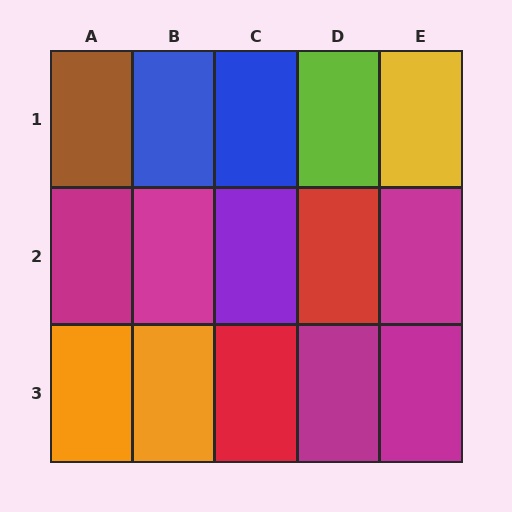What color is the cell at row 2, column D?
Red.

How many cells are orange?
2 cells are orange.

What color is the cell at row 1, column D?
Lime.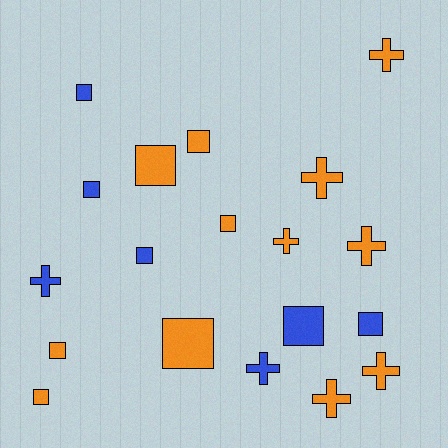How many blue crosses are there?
There are 2 blue crosses.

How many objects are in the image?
There are 19 objects.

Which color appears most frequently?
Orange, with 12 objects.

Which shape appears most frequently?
Square, with 11 objects.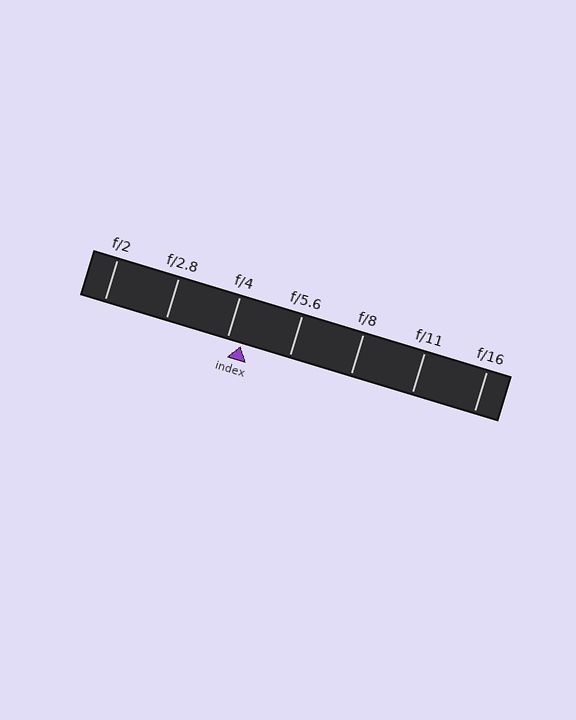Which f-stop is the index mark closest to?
The index mark is closest to f/4.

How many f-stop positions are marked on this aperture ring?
There are 7 f-stop positions marked.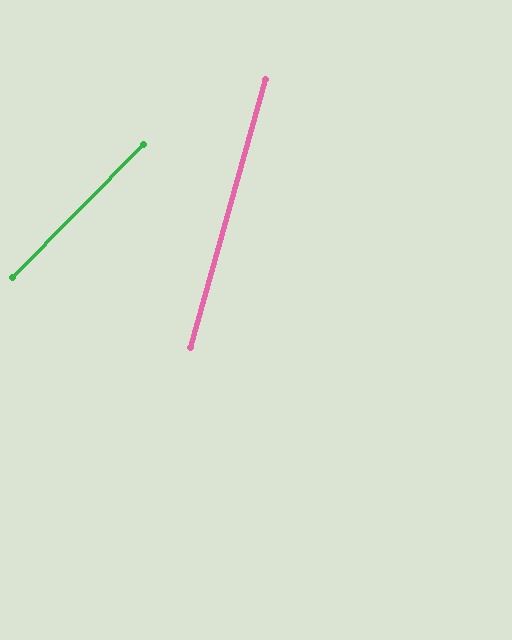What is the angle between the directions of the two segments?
Approximately 29 degrees.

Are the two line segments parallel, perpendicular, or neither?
Neither parallel nor perpendicular — they differ by about 29°.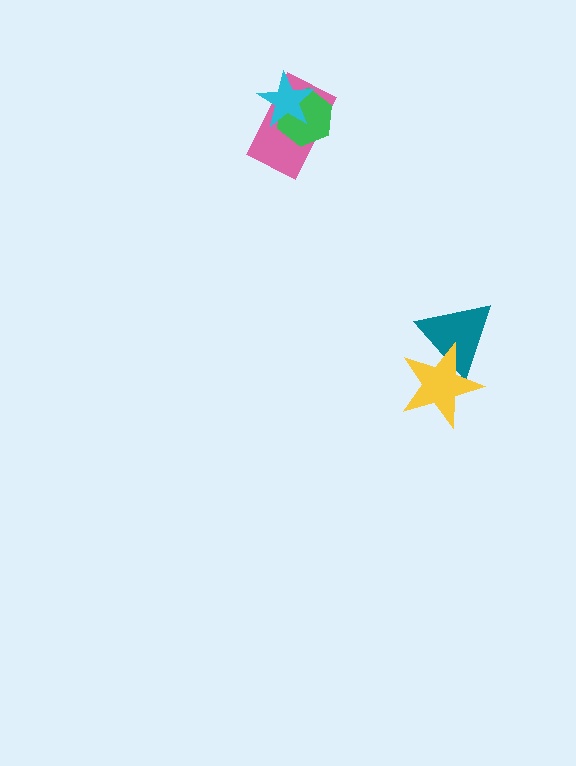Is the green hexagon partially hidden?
Yes, it is partially covered by another shape.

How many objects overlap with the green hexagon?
2 objects overlap with the green hexagon.